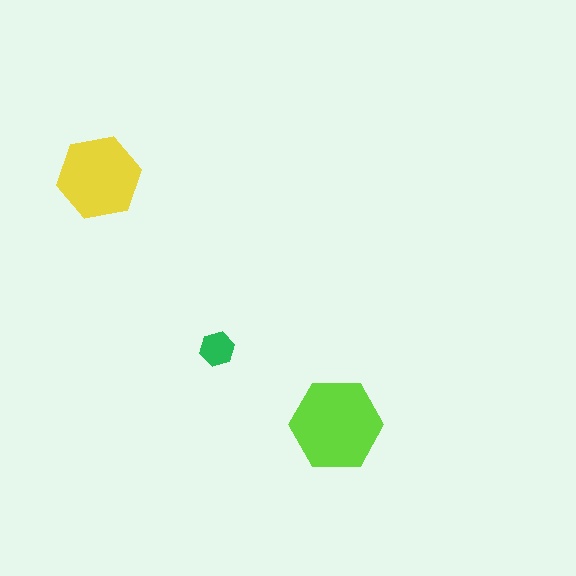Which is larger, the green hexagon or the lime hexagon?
The lime one.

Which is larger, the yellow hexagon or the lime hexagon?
The lime one.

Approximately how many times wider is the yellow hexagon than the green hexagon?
About 2.5 times wider.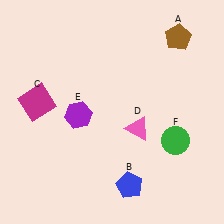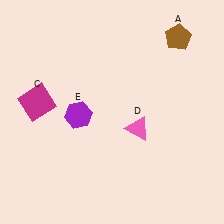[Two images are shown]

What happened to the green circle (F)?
The green circle (F) was removed in Image 2. It was in the bottom-right area of Image 1.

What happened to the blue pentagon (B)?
The blue pentagon (B) was removed in Image 2. It was in the bottom-right area of Image 1.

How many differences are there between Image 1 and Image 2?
There are 2 differences between the two images.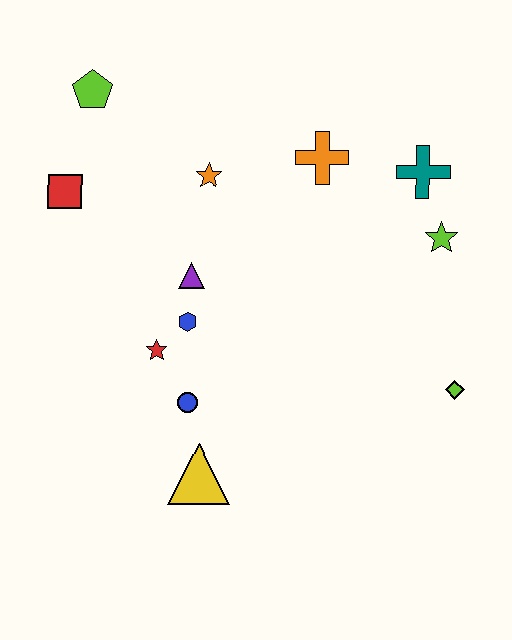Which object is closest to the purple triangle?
The blue hexagon is closest to the purple triangle.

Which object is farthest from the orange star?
The lime diamond is farthest from the orange star.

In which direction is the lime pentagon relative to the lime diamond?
The lime pentagon is to the left of the lime diamond.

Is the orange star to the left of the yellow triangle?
No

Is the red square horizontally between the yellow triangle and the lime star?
No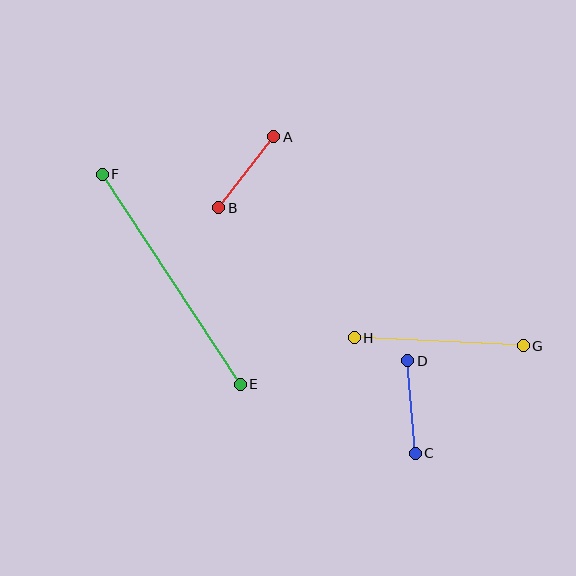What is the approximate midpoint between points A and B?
The midpoint is at approximately (246, 172) pixels.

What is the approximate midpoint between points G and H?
The midpoint is at approximately (439, 342) pixels.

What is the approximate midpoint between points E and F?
The midpoint is at approximately (171, 279) pixels.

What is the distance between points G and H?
The distance is approximately 169 pixels.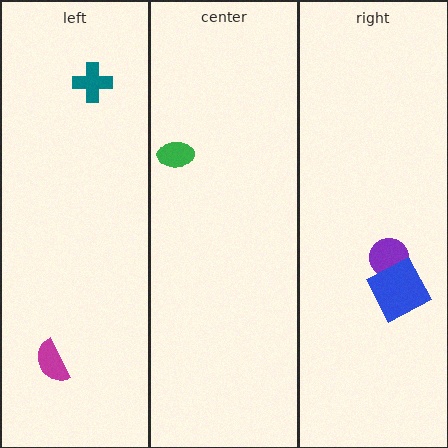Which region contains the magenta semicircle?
The left region.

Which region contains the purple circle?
The right region.